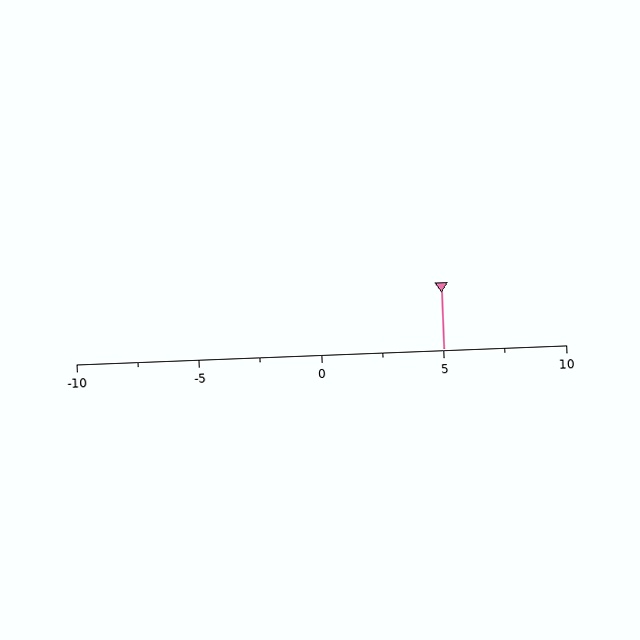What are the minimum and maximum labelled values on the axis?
The axis runs from -10 to 10.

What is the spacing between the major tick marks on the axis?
The major ticks are spaced 5 apart.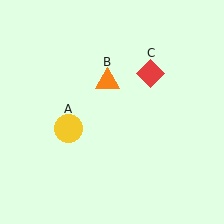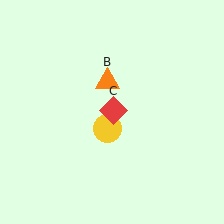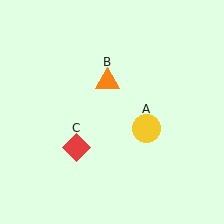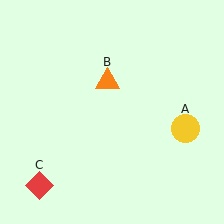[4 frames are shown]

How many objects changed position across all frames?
2 objects changed position: yellow circle (object A), red diamond (object C).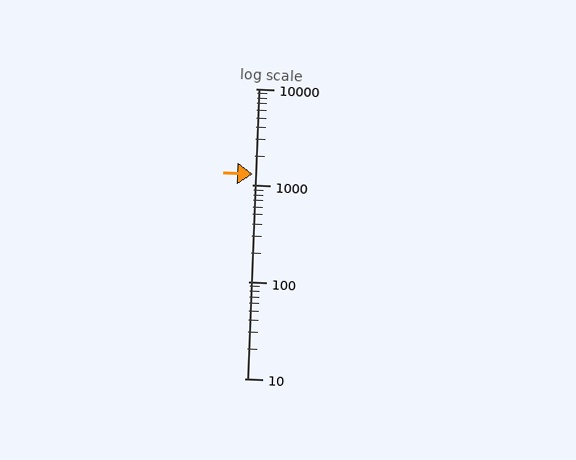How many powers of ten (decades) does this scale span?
The scale spans 3 decades, from 10 to 10000.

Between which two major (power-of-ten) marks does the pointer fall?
The pointer is between 1000 and 10000.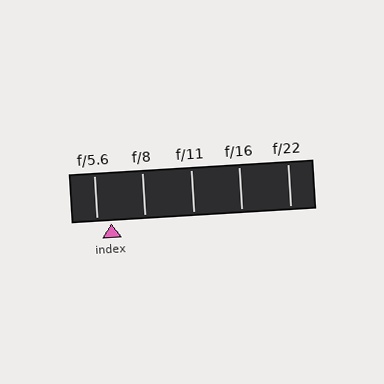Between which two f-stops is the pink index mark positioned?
The index mark is between f/5.6 and f/8.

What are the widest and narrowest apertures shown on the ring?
The widest aperture shown is f/5.6 and the narrowest is f/22.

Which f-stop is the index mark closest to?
The index mark is closest to f/5.6.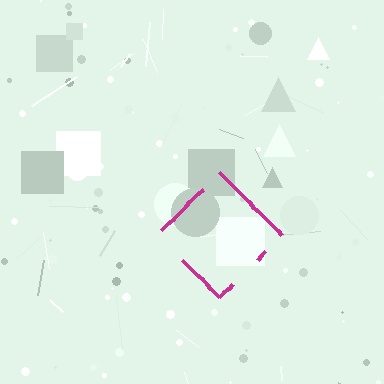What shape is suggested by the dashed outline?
The dashed outline suggests a diamond.